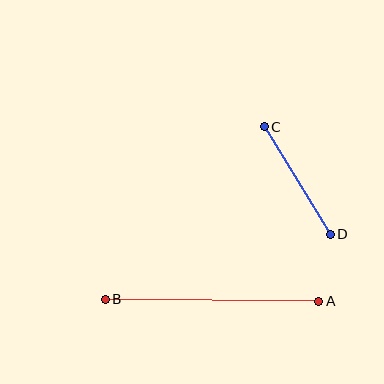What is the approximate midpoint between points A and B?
The midpoint is at approximately (212, 300) pixels.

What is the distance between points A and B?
The distance is approximately 214 pixels.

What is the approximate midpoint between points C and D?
The midpoint is at approximately (297, 181) pixels.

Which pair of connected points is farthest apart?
Points A and B are farthest apart.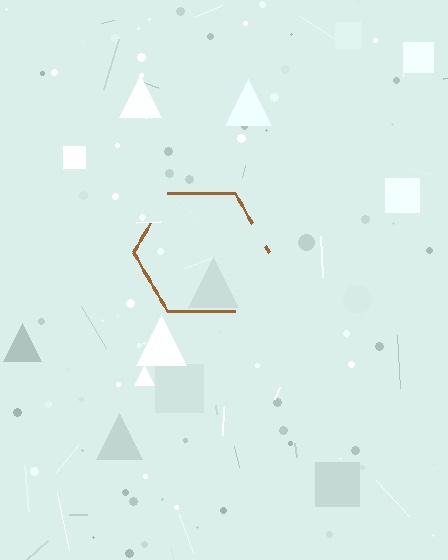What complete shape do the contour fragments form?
The contour fragments form a hexagon.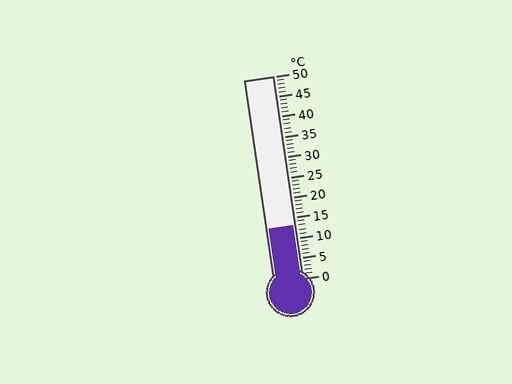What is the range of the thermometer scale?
The thermometer scale ranges from 0°C to 50°C.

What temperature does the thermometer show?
The thermometer shows approximately 13°C.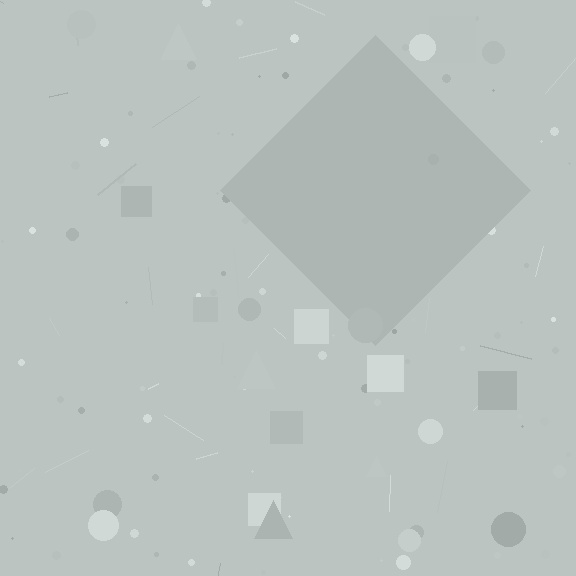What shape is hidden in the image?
A diamond is hidden in the image.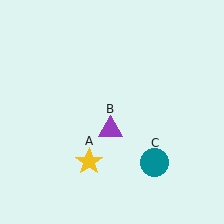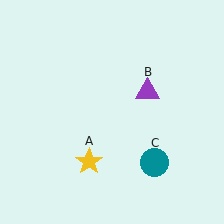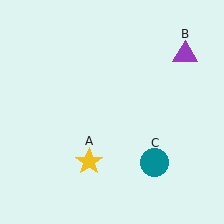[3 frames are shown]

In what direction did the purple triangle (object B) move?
The purple triangle (object B) moved up and to the right.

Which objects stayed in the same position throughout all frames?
Yellow star (object A) and teal circle (object C) remained stationary.